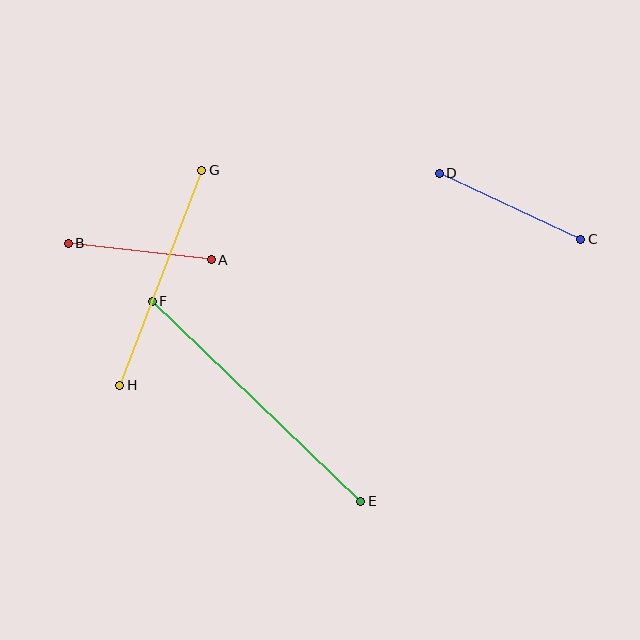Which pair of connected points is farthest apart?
Points E and F are farthest apart.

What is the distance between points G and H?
The distance is approximately 230 pixels.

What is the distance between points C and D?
The distance is approximately 156 pixels.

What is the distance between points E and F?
The distance is approximately 289 pixels.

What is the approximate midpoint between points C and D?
The midpoint is at approximately (510, 206) pixels.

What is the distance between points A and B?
The distance is approximately 144 pixels.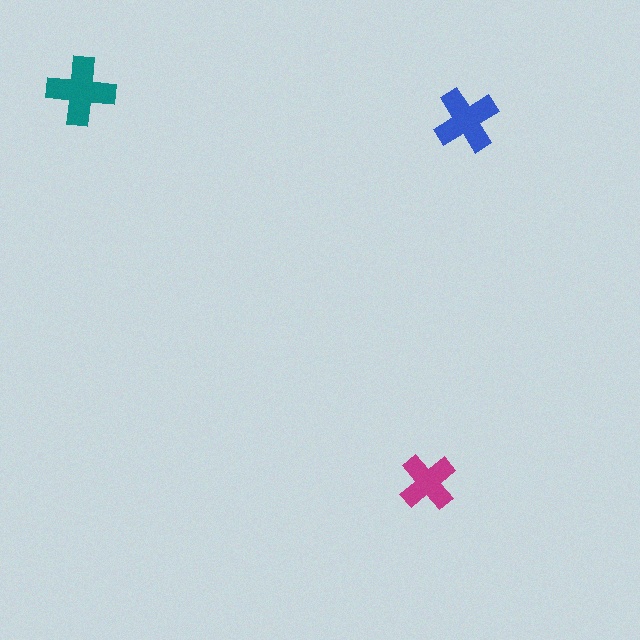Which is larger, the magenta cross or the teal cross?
The teal one.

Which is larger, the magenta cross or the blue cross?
The blue one.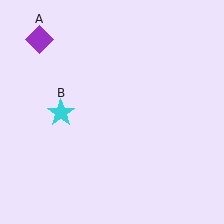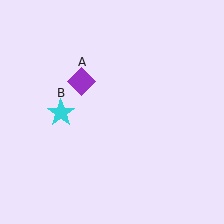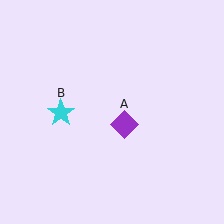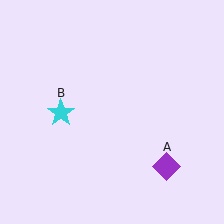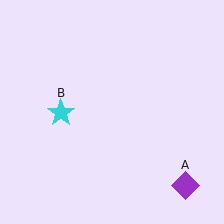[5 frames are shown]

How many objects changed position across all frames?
1 object changed position: purple diamond (object A).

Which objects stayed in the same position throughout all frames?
Cyan star (object B) remained stationary.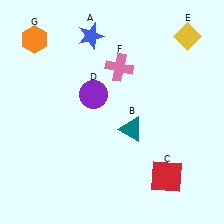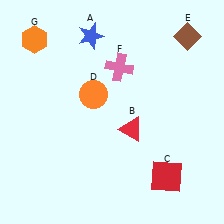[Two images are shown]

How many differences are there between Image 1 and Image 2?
There are 3 differences between the two images.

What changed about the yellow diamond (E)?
In Image 1, E is yellow. In Image 2, it changed to brown.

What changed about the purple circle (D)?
In Image 1, D is purple. In Image 2, it changed to orange.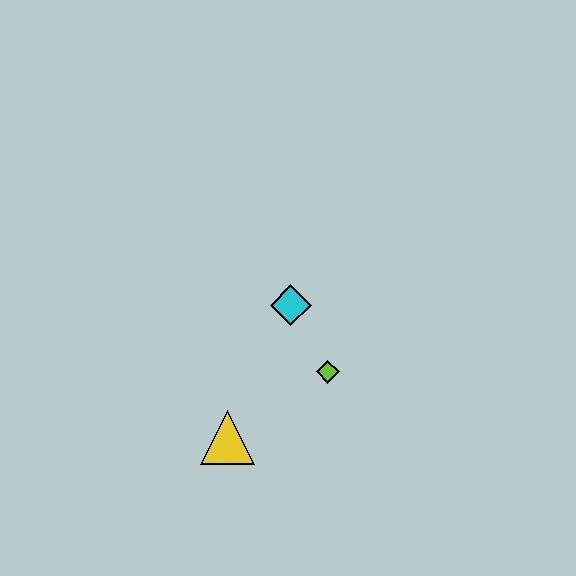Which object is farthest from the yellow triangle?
The cyan diamond is farthest from the yellow triangle.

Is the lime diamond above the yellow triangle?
Yes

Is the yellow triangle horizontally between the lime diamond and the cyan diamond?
No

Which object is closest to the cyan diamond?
The lime diamond is closest to the cyan diamond.